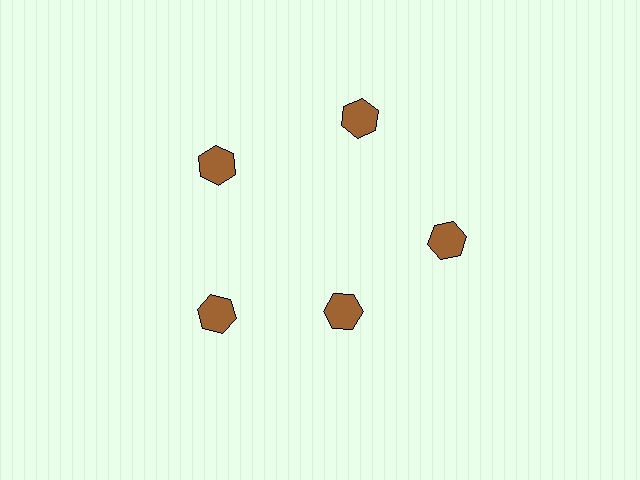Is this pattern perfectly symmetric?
No. The 5 brown hexagons are arranged in a ring, but one element near the 5 o'clock position is pulled inward toward the center, breaking the 5-fold rotational symmetry.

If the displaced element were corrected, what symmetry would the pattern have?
It would have 5-fold rotational symmetry — the pattern would map onto itself every 72 degrees.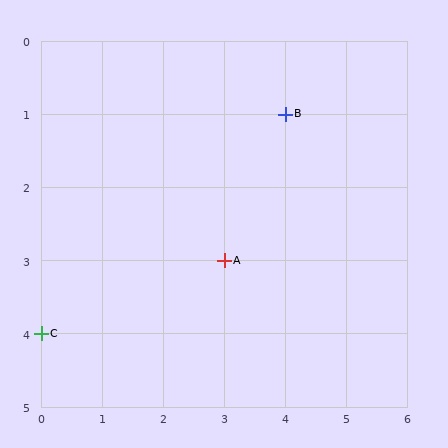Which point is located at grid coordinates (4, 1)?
Point B is at (4, 1).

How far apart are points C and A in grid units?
Points C and A are 3 columns and 1 row apart (about 3.2 grid units diagonally).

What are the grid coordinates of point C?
Point C is at grid coordinates (0, 4).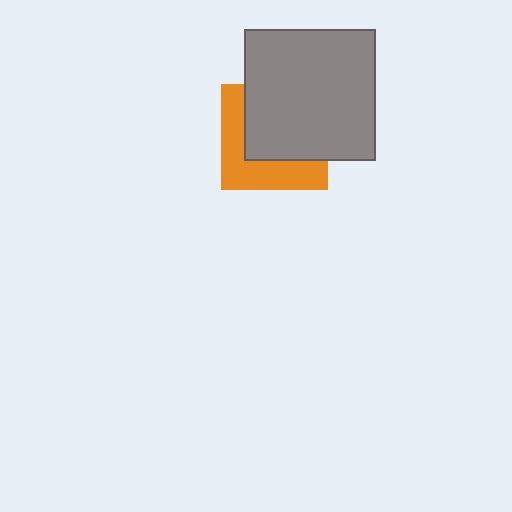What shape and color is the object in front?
The object in front is a gray square.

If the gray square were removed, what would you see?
You would see the complete orange square.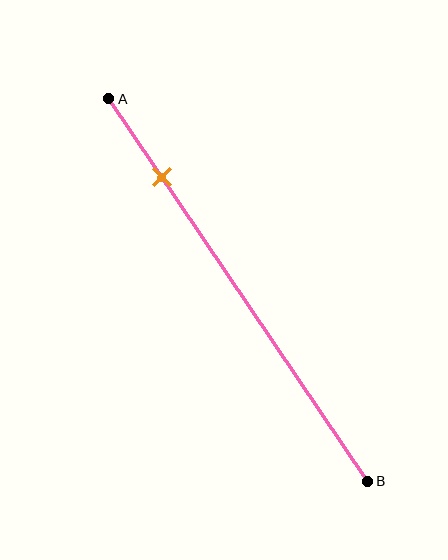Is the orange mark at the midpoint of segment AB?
No, the mark is at about 20% from A, not at the 50% midpoint.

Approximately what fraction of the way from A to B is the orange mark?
The orange mark is approximately 20% of the way from A to B.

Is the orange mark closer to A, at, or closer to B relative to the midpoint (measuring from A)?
The orange mark is closer to point A than the midpoint of segment AB.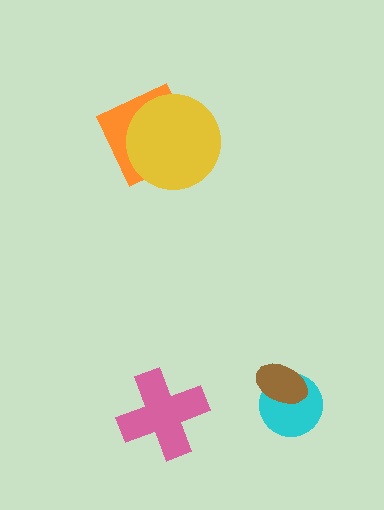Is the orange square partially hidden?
Yes, it is partially covered by another shape.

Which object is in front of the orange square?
The yellow circle is in front of the orange square.